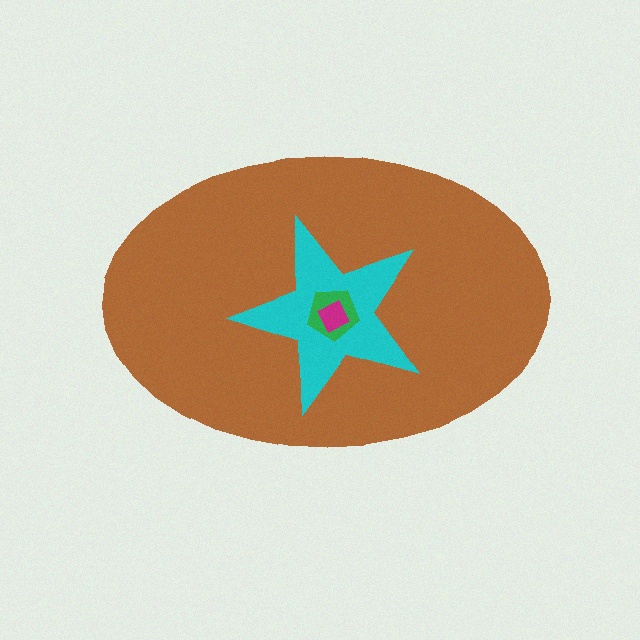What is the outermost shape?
The brown ellipse.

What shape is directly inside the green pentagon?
The magenta square.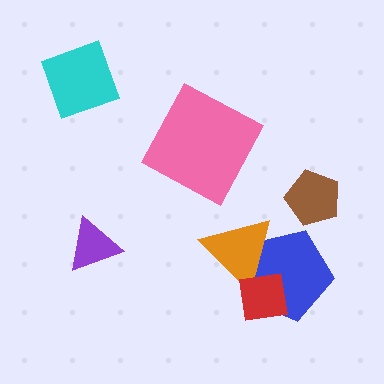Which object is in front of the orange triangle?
The red square is in front of the orange triangle.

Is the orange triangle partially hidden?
Yes, it is partially covered by another shape.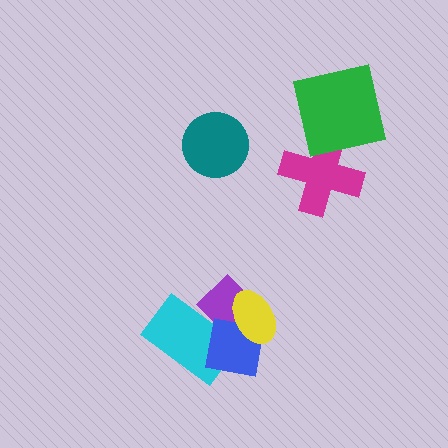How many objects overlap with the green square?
1 object overlaps with the green square.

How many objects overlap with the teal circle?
0 objects overlap with the teal circle.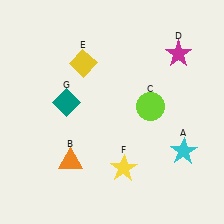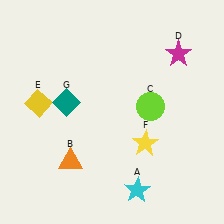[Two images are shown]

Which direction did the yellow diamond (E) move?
The yellow diamond (E) moved left.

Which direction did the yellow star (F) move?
The yellow star (F) moved up.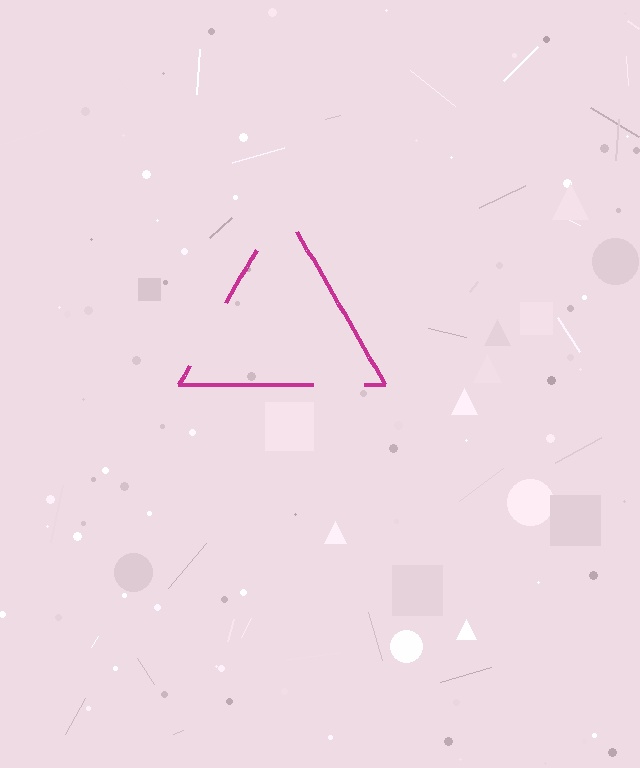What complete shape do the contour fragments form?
The contour fragments form a triangle.